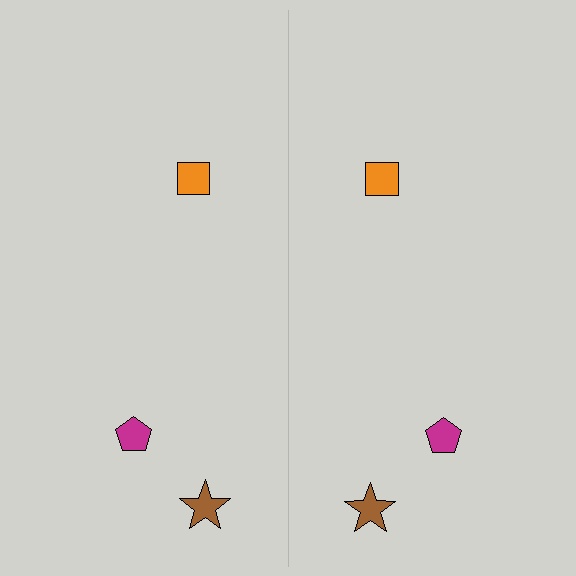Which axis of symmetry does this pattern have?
The pattern has a vertical axis of symmetry running through the center of the image.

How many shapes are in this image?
There are 6 shapes in this image.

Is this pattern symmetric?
Yes, this pattern has bilateral (reflection) symmetry.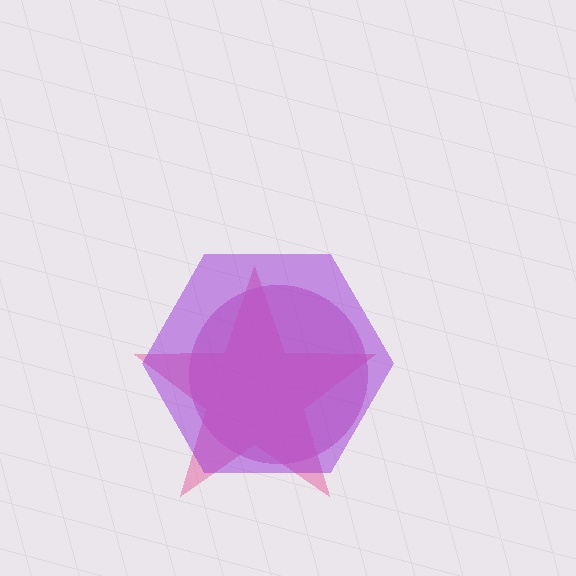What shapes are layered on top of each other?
The layered shapes are: a magenta circle, a pink star, a purple hexagon.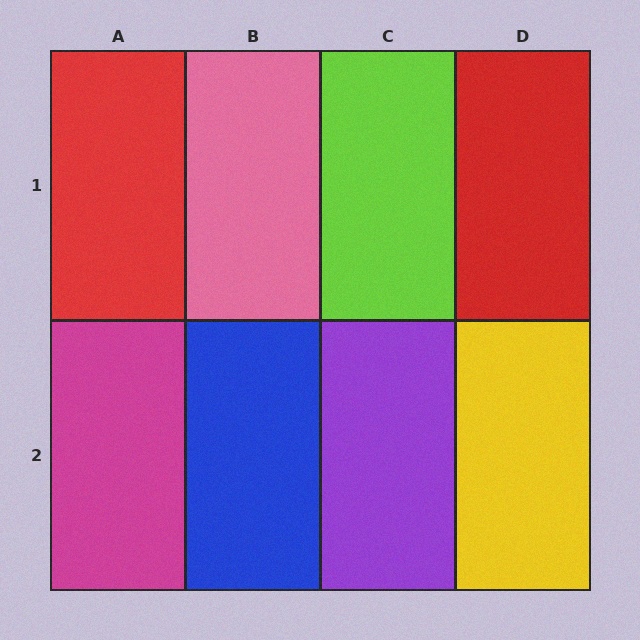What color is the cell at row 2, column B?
Blue.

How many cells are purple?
1 cell is purple.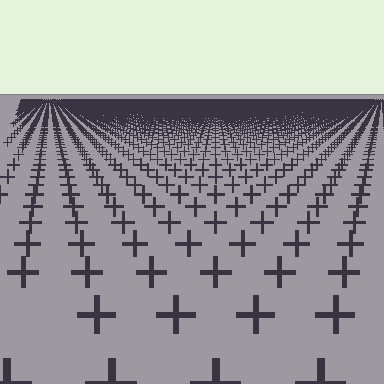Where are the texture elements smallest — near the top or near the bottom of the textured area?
Near the top.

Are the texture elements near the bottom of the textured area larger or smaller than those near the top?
Larger. Near the bottom, elements are closer to the viewer and appear at a bigger on-screen size.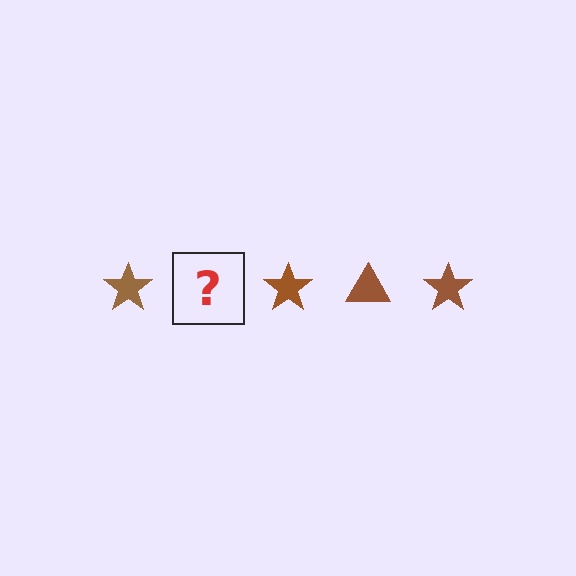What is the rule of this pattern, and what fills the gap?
The rule is that the pattern cycles through star, triangle shapes in brown. The gap should be filled with a brown triangle.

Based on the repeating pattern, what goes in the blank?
The blank should be a brown triangle.